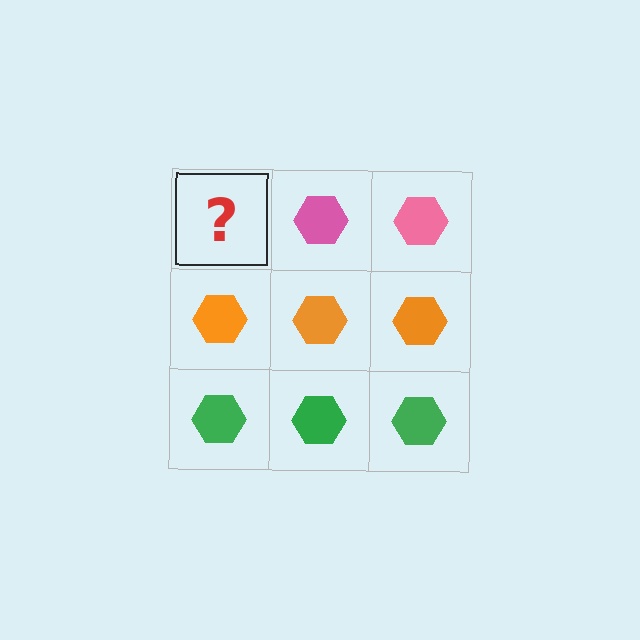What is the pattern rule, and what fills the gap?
The rule is that each row has a consistent color. The gap should be filled with a pink hexagon.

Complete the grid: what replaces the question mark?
The question mark should be replaced with a pink hexagon.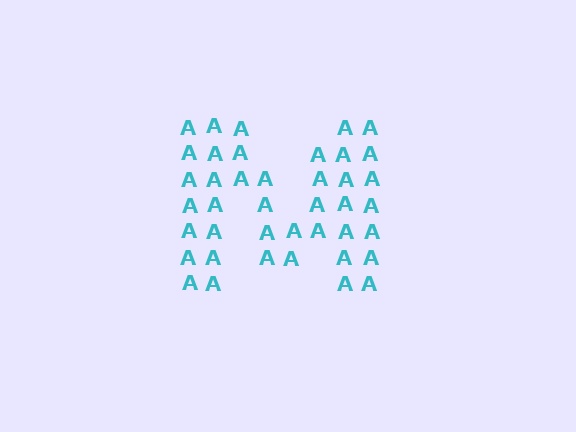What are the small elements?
The small elements are letter A's.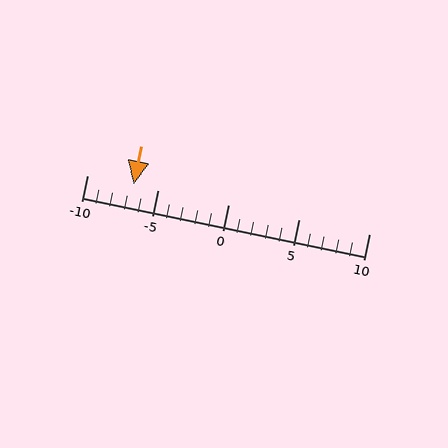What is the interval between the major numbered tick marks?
The major tick marks are spaced 5 units apart.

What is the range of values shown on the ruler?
The ruler shows values from -10 to 10.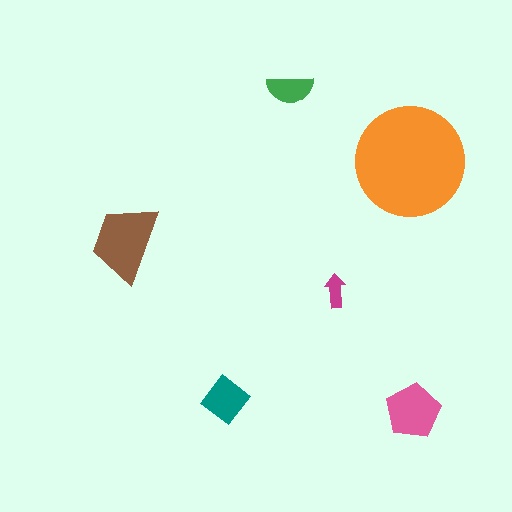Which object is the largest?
The orange circle.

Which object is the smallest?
The magenta arrow.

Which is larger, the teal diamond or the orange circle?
The orange circle.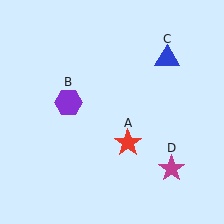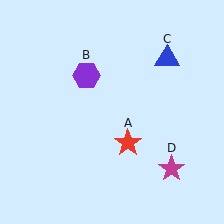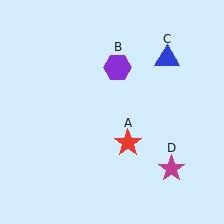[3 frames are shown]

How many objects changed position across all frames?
1 object changed position: purple hexagon (object B).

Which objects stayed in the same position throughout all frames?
Red star (object A) and blue triangle (object C) and magenta star (object D) remained stationary.